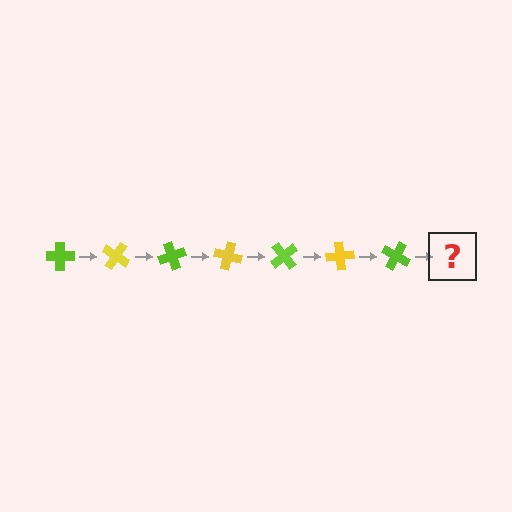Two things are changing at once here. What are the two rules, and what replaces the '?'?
The two rules are that it rotates 35 degrees each step and the color cycles through lime and yellow. The '?' should be a yellow cross, rotated 245 degrees from the start.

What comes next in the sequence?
The next element should be a yellow cross, rotated 245 degrees from the start.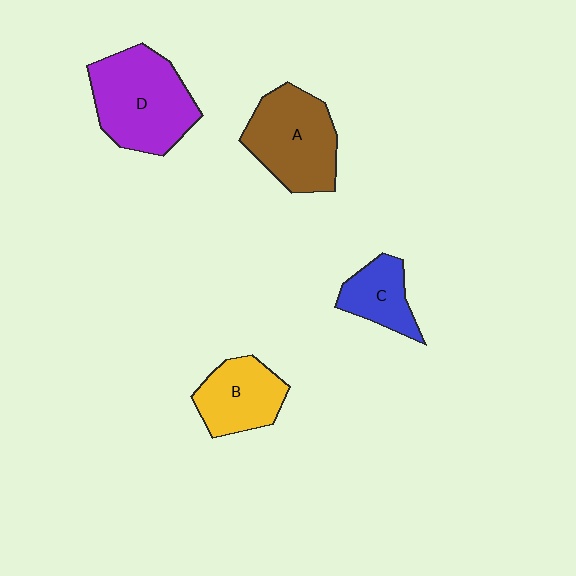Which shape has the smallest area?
Shape C (blue).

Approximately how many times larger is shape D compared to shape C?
Approximately 2.1 times.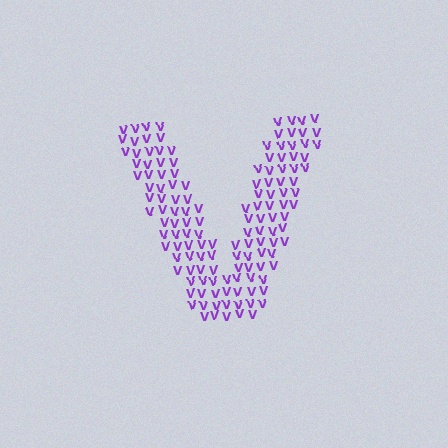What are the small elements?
The small elements are letter V's.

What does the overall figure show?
The overall figure shows the letter V.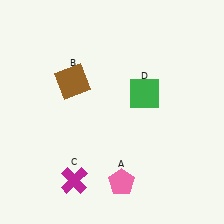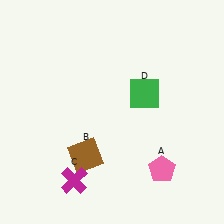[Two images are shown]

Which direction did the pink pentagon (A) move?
The pink pentagon (A) moved right.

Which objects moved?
The objects that moved are: the pink pentagon (A), the brown square (B).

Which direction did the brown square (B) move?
The brown square (B) moved down.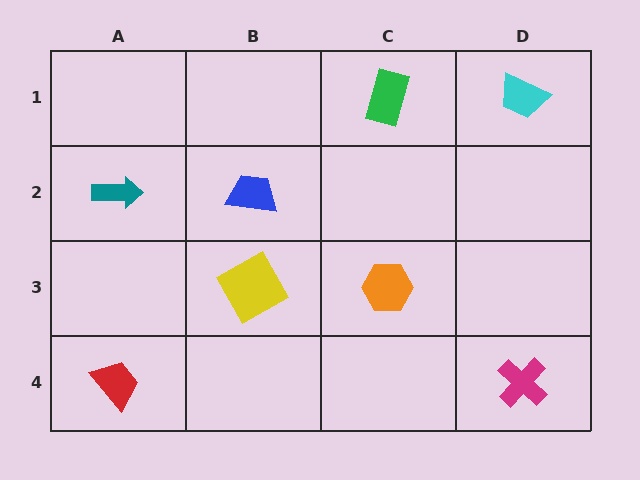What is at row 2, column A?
A teal arrow.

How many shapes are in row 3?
2 shapes.